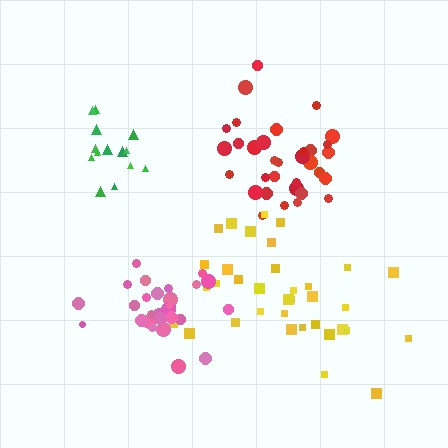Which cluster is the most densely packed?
Pink.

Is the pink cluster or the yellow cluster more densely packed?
Pink.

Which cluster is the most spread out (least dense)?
Yellow.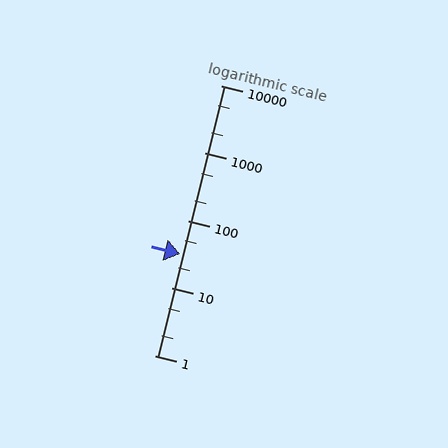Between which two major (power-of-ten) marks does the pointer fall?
The pointer is between 10 and 100.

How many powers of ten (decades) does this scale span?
The scale spans 4 decades, from 1 to 10000.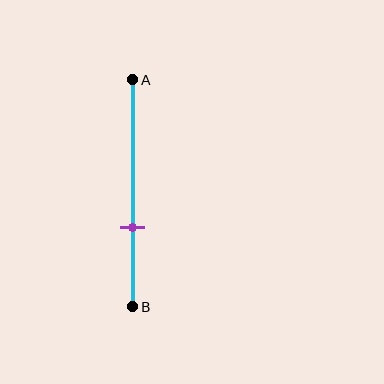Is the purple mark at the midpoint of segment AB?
No, the mark is at about 65% from A, not at the 50% midpoint.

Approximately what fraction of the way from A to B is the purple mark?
The purple mark is approximately 65% of the way from A to B.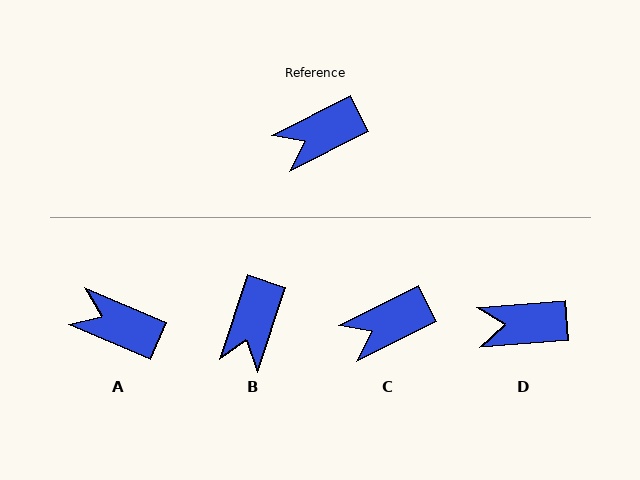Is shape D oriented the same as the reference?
No, it is off by about 22 degrees.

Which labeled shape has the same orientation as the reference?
C.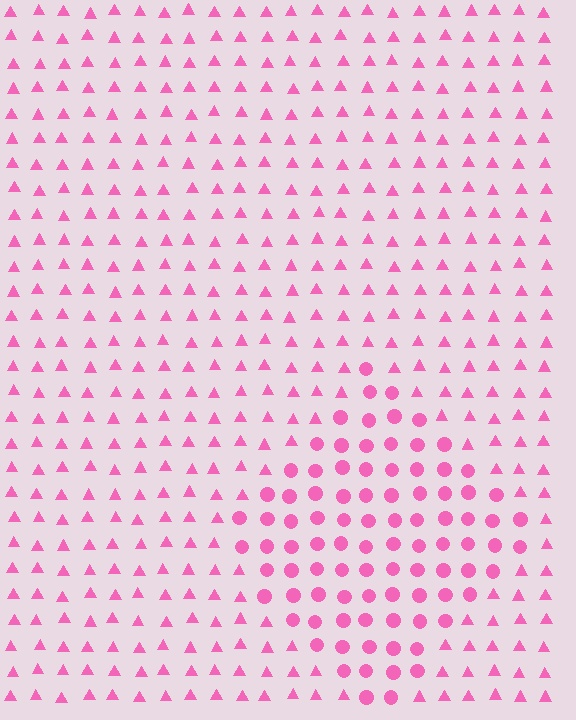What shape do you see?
I see a diamond.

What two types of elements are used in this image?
The image uses circles inside the diamond region and triangles outside it.